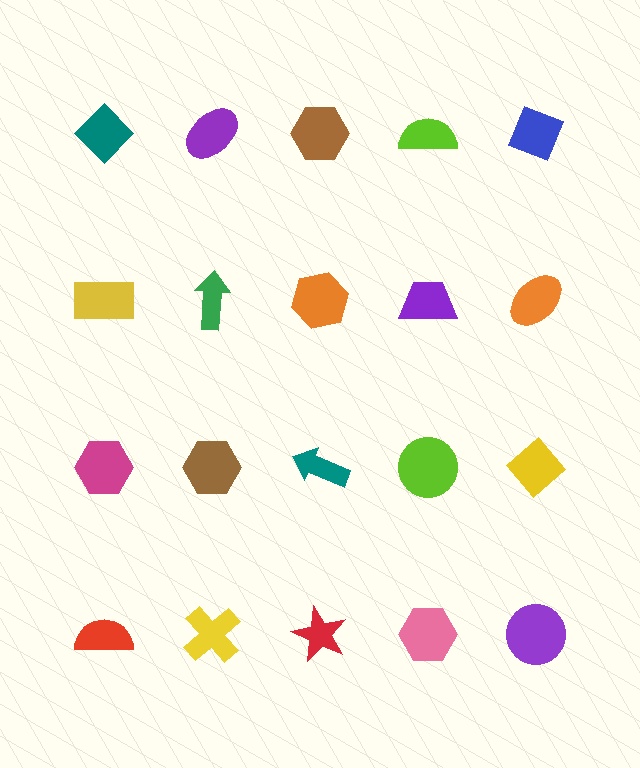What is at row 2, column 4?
A purple trapezoid.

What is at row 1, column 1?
A teal diamond.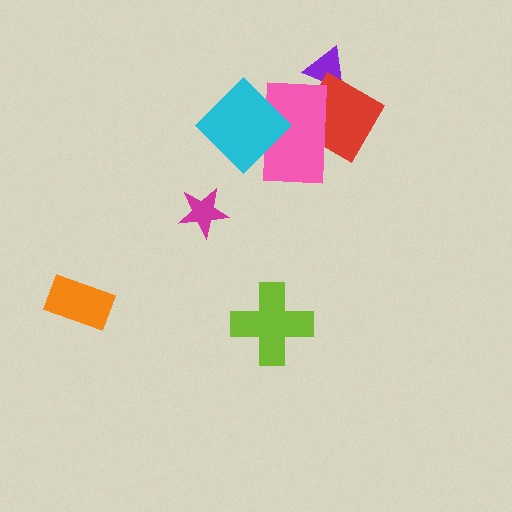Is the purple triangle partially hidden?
Yes, it is partially covered by another shape.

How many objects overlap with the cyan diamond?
1 object overlaps with the cyan diamond.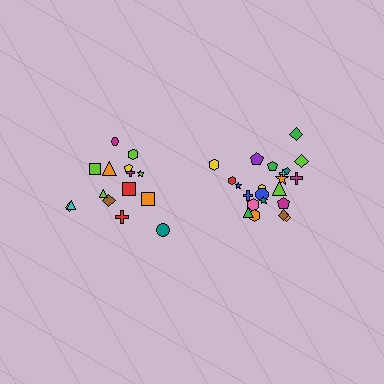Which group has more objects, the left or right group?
The right group.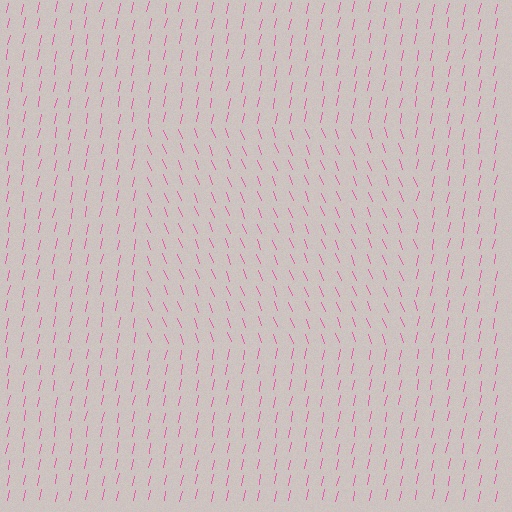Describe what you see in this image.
The image is filled with small pink line segments. A rectangle region in the image has lines oriented differently from the surrounding lines, creating a visible texture boundary.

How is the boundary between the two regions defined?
The boundary is defined purely by a change in line orientation (approximately 33 degrees difference). All lines are the same color and thickness.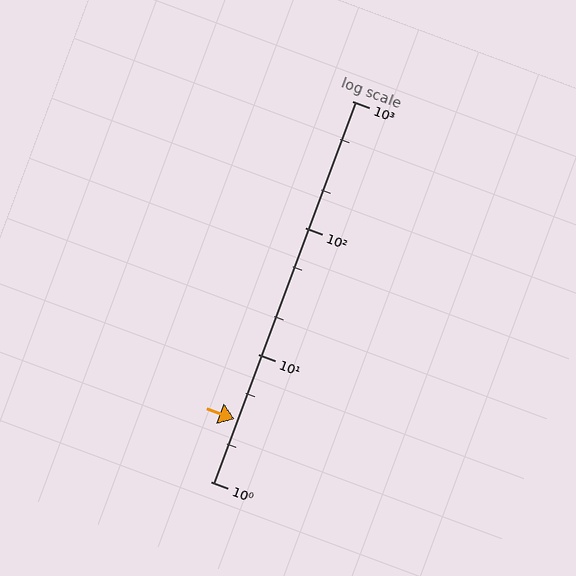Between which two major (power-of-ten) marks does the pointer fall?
The pointer is between 1 and 10.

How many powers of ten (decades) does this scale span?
The scale spans 3 decades, from 1 to 1000.